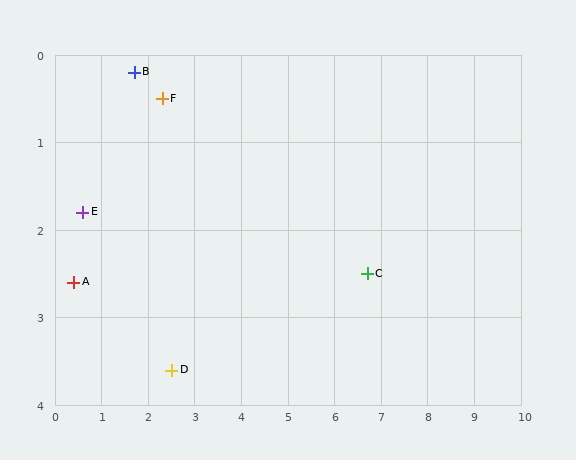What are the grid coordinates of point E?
Point E is at approximately (0.6, 1.8).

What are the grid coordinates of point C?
Point C is at approximately (6.7, 2.5).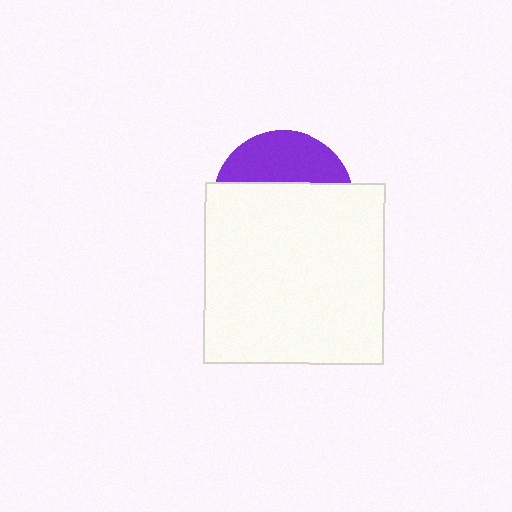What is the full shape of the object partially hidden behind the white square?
The partially hidden object is a purple circle.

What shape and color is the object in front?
The object in front is a white square.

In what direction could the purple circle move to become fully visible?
The purple circle could move up. That would shift it out from behind the white square entirely.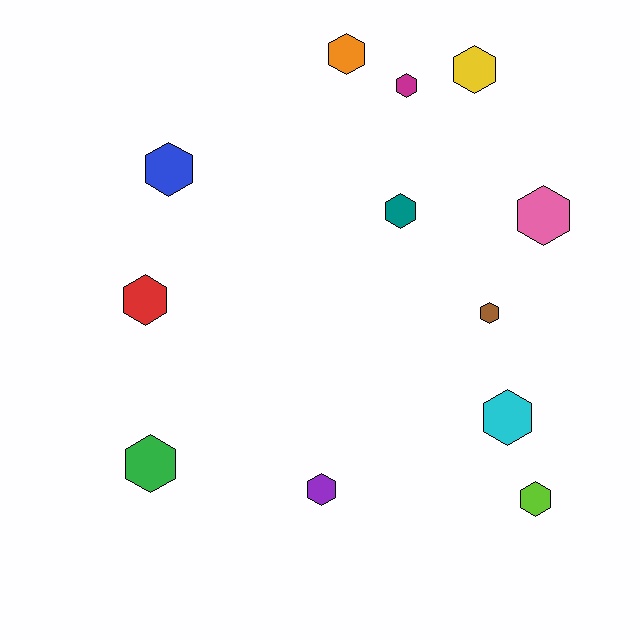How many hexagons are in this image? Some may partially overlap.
There are 12 hexagons.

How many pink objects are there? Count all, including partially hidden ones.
There is 1 pink object.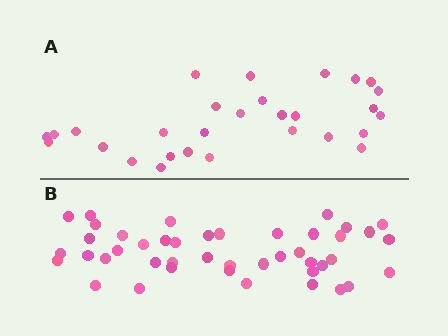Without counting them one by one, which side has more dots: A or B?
Region B (the bottom region) has more dots.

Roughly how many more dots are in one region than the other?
Region B has approximately 15 more dots than region A.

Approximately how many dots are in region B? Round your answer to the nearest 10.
About 40 dots. (The exact count is 44, which rounds to 40.)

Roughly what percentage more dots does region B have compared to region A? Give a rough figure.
About 50% more.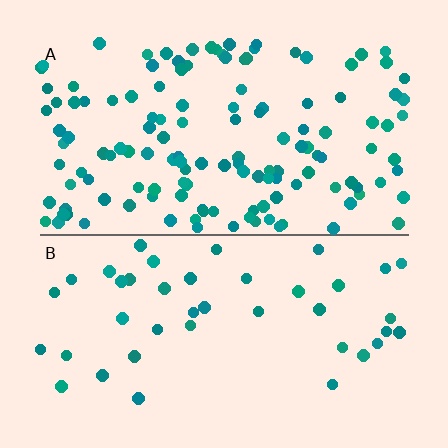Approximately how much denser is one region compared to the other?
Approximately 3.2× — region A over region B.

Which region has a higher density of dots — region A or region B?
A (the top).